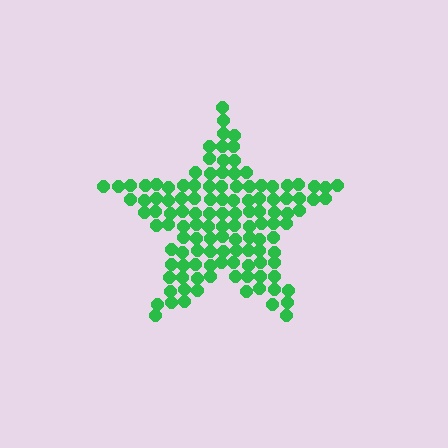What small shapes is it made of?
It is made of small circles.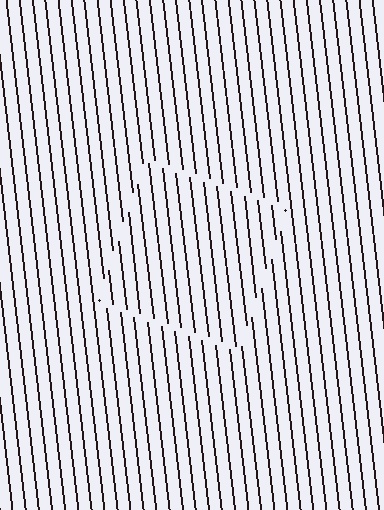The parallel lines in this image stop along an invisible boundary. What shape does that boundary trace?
An illusory square. The interior of the shape contains the same grating, shifted by half a period — the contour is defined by the phase discontinuity where line-ends from the inner and outer gratings abut.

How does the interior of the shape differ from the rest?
The interior of the shape contains the same grating, shifted by half a period — the contour is defined by the phase discontinuity where line-ends from the inner and outer gratings abut.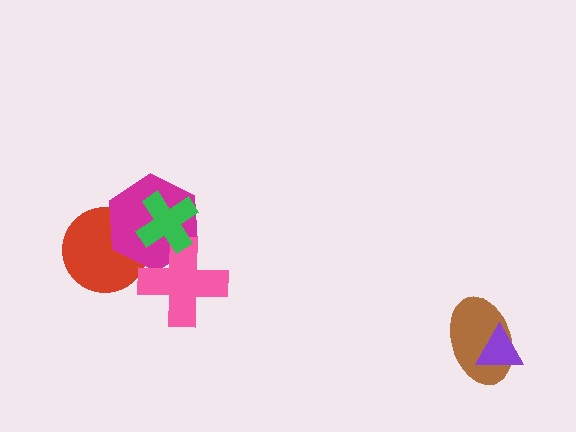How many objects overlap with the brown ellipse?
1 object overlaps with the brown ellipse.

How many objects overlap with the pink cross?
2 objects overlap with the pink cross.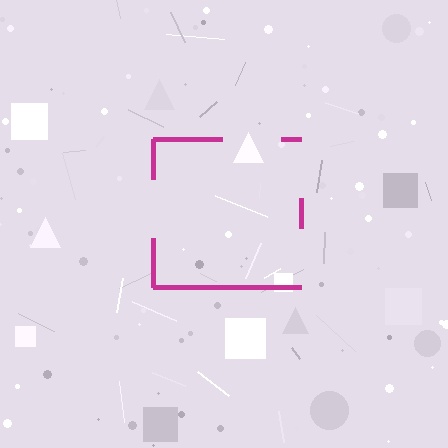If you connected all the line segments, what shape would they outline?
They would outline a square.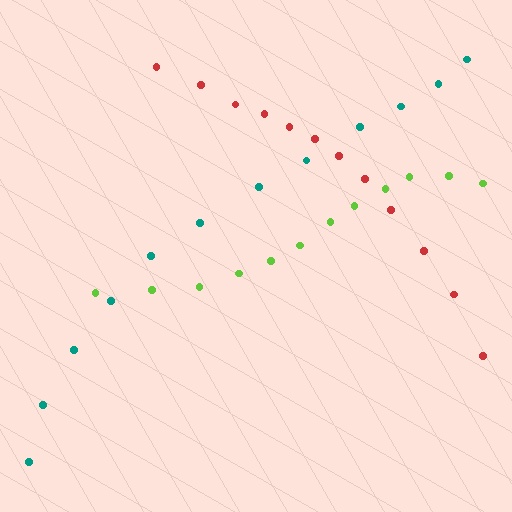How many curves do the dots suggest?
There are 3 distinct paths.